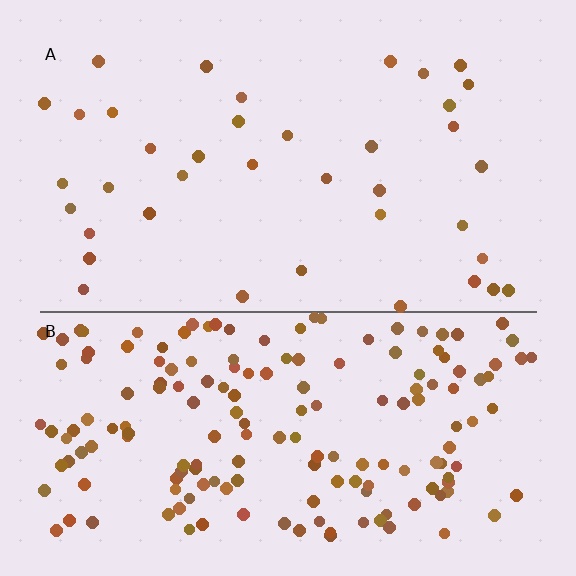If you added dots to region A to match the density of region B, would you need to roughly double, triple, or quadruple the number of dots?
Approximately quadruple.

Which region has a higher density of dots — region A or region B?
B (the bottom).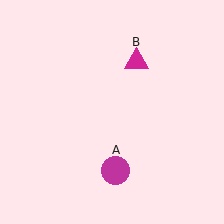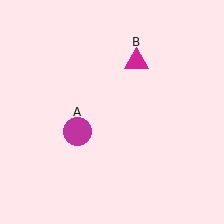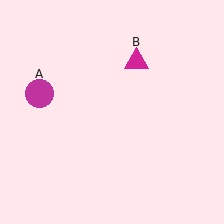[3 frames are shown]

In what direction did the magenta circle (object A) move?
The magenta circle (object A) moved up and to the left.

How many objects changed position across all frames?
1 object changed position: magenta circle (object A).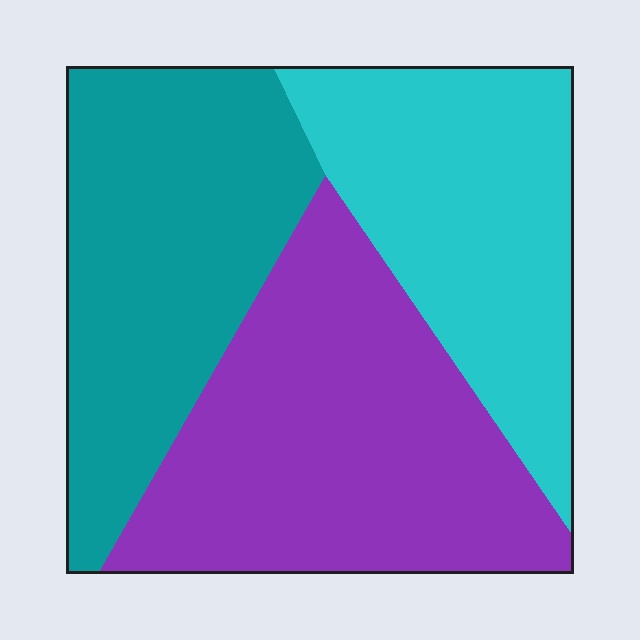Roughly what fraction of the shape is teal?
Teal takes up between a quarter and a half of the shape.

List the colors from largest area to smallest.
From largest to smallest: purple, teal, cyan.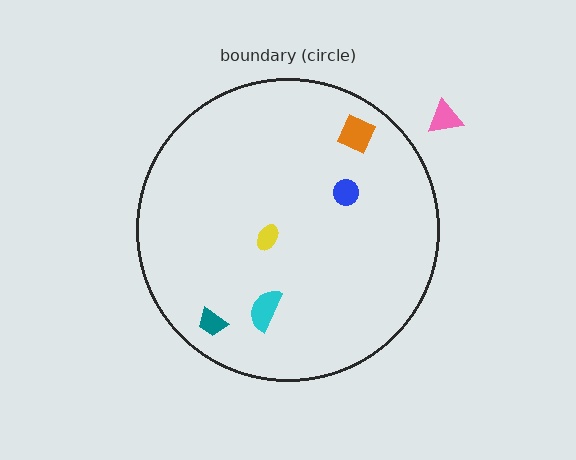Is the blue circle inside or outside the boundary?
Inside.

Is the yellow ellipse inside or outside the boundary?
Inside.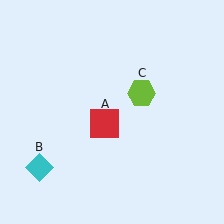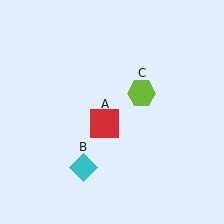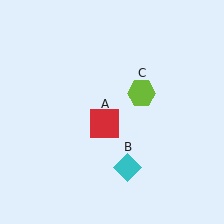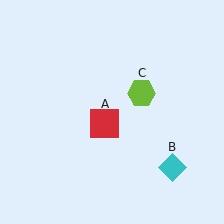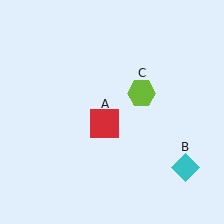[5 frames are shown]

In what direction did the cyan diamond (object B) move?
The cyan diamond (object B) moved right.